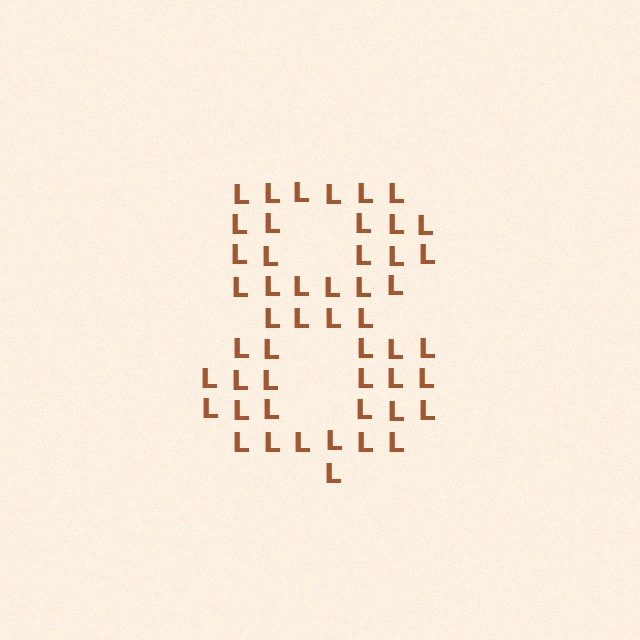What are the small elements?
The small elements are letter L's.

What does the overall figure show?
The overall figure shows the digit 8.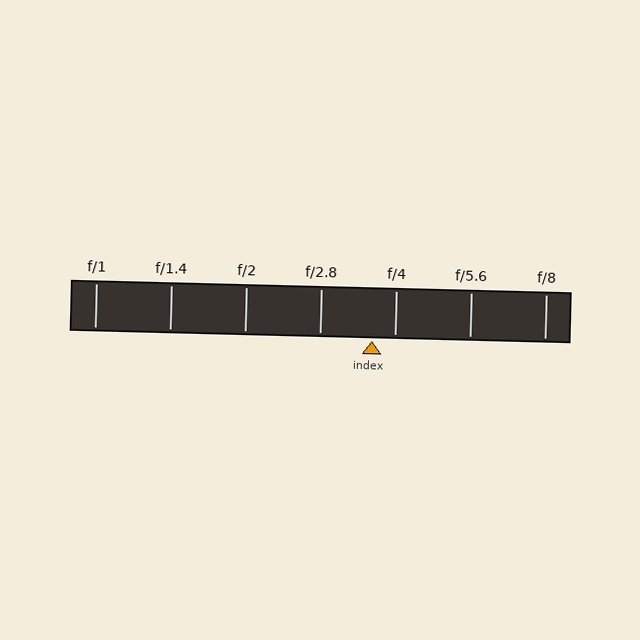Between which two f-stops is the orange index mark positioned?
The index mark is between f/2.8 and f/4.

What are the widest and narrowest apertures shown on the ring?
The widest aperture shown is f/1 and the narrowest is f/8.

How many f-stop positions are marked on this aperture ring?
There are 7 f-stop positions marked.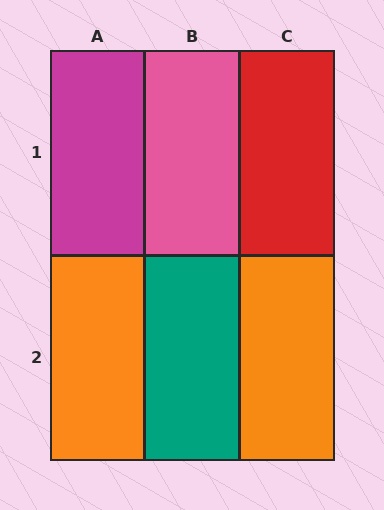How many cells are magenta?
1 cell is magenta.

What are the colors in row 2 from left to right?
Orange, teal, orange.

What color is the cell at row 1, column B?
Pink.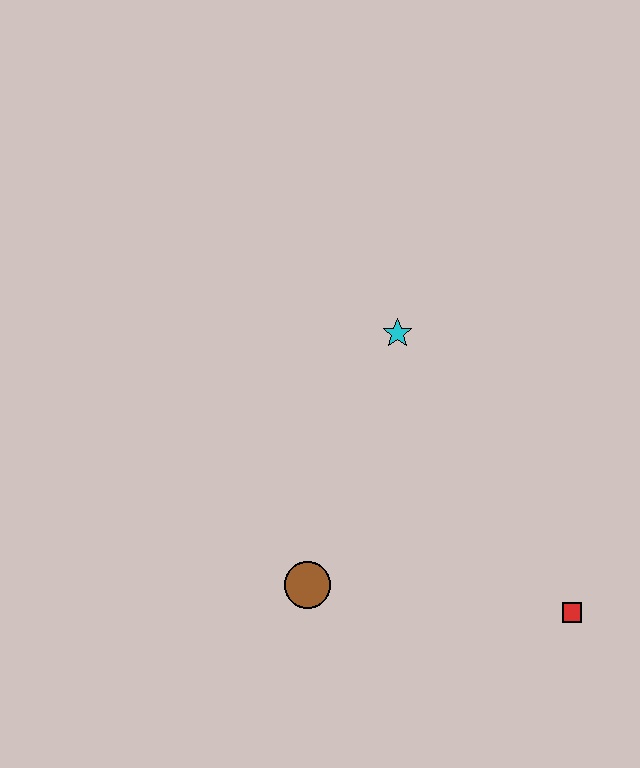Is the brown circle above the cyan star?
No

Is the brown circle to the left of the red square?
Yes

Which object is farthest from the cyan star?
The red square is farthest from the cyan star.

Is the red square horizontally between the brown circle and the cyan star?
No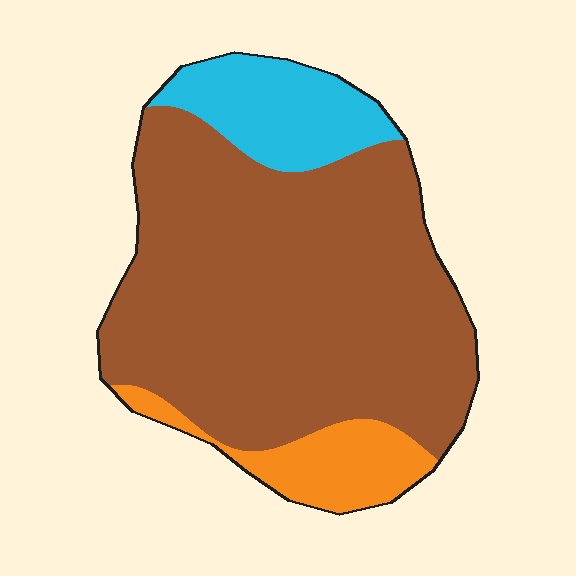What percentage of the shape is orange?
Orange covers around 10% of the shape.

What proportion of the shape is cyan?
Cyan takes up about one eighth (1/8) of the shape.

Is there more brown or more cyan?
Brown.